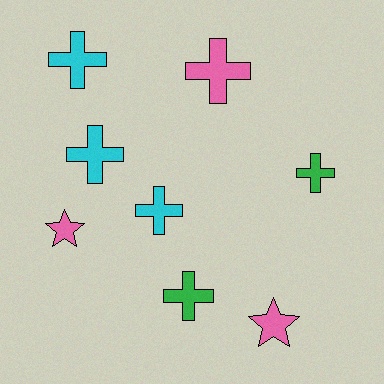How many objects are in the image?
There are 8 objects.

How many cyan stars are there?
There are no cyan stars.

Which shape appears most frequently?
Cross, with 6 objects.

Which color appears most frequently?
Pink, with 3 objects.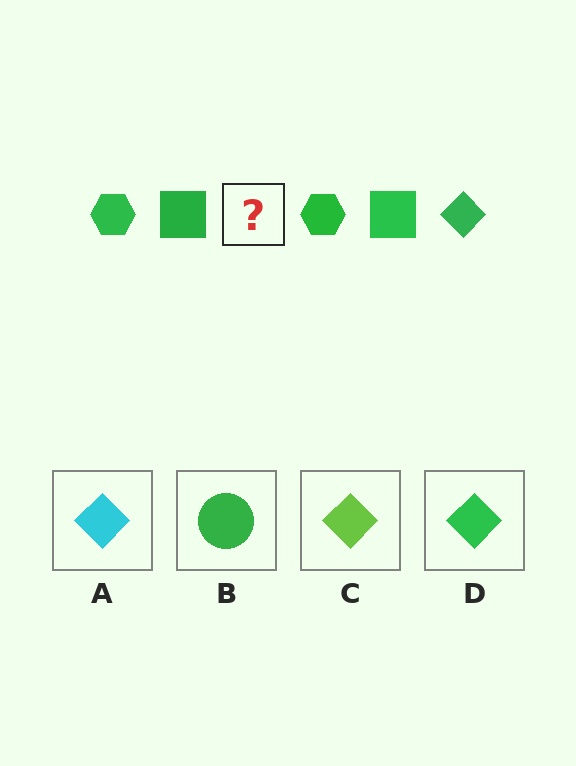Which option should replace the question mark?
Option D.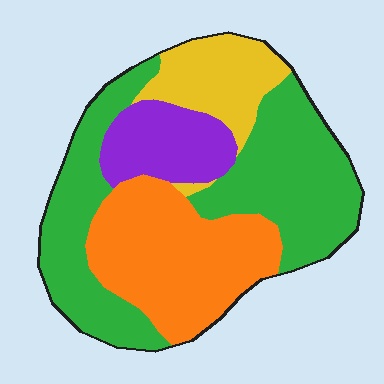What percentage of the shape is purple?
Purple takes up about one eighth (1/8) of the shape.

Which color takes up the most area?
Green, at roughly 45%.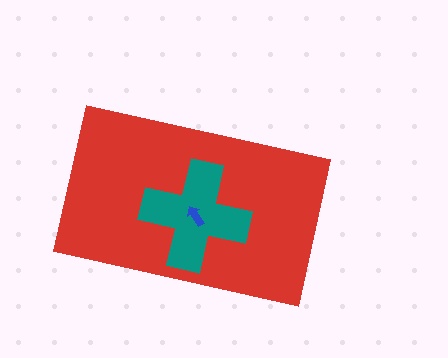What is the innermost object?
The blue arrow.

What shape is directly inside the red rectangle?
The teal cross.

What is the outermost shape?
The red rectangle.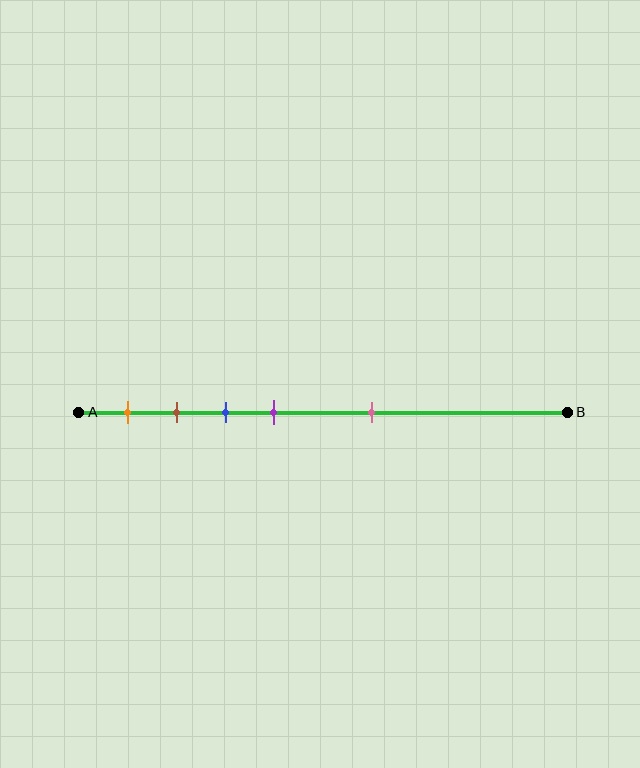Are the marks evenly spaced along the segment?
No, the marks are not evenly spaced.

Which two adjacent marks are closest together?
The brown and blue marks are the closest adjacent pair.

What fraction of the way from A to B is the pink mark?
The pink mark is approximately 60% (0.6) of the way from A to B.